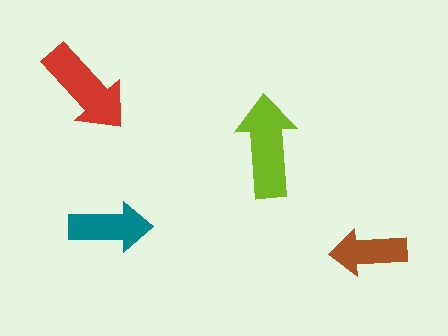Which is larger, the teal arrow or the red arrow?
The red one.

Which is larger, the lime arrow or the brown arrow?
The lime one.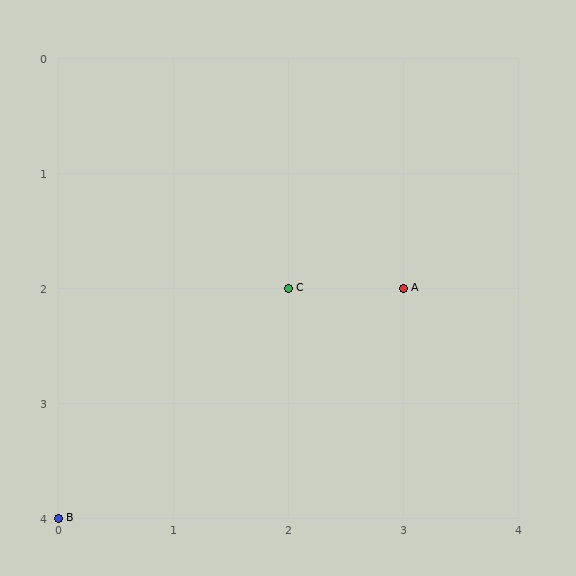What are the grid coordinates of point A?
Point A is at grid coordinates (3, 2).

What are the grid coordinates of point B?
Point B is at grid coordinates (0, 4).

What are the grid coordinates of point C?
Point C is at grid coordinates (2, 2).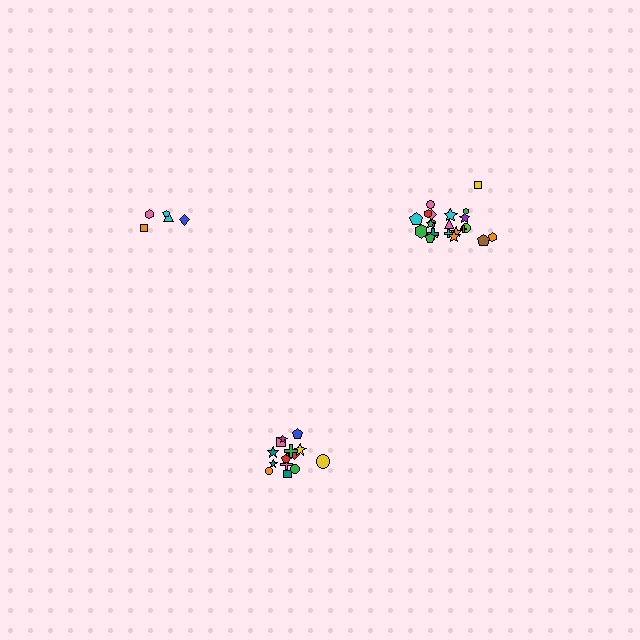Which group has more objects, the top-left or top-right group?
The top-right group.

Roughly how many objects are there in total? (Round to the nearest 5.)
Roughly 40 objects in total.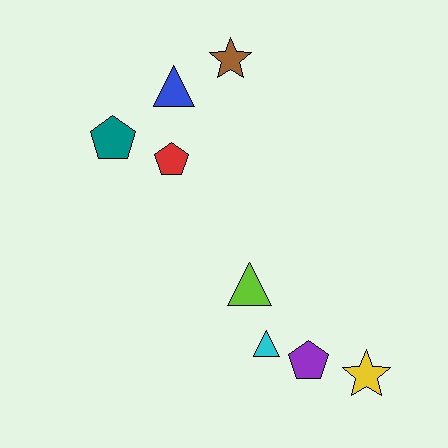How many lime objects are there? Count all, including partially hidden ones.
There is 1 lime object.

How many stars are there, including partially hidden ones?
There are 2 stars.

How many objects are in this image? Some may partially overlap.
There are 8 objects.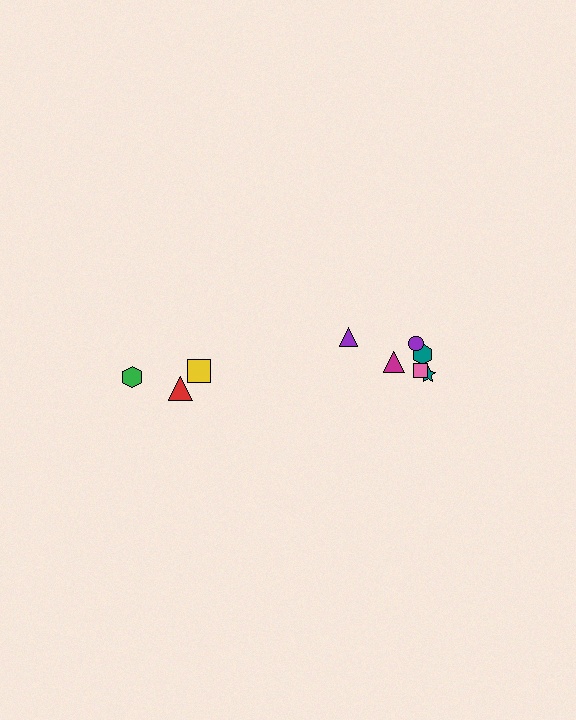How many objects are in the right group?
There are 6 objects.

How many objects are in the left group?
There are 3 objects.